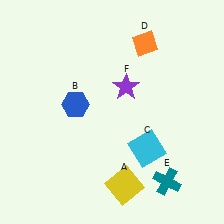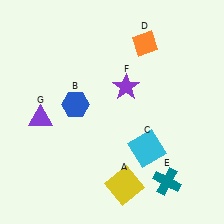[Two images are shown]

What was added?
A purple triangle (G) was added in Image 2.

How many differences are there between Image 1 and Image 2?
There is 1 difference between the two images.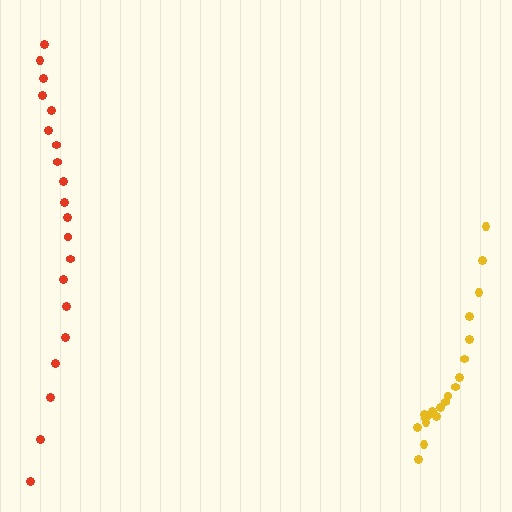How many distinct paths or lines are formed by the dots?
There are 2 distinct paths.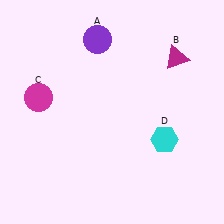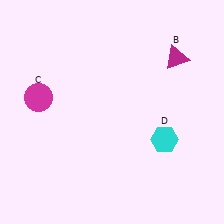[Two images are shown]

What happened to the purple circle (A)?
The purple circle (A) was removed in Image 2. It was in the top-left area of Image 1.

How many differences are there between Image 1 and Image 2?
There is 1 difference between the two images.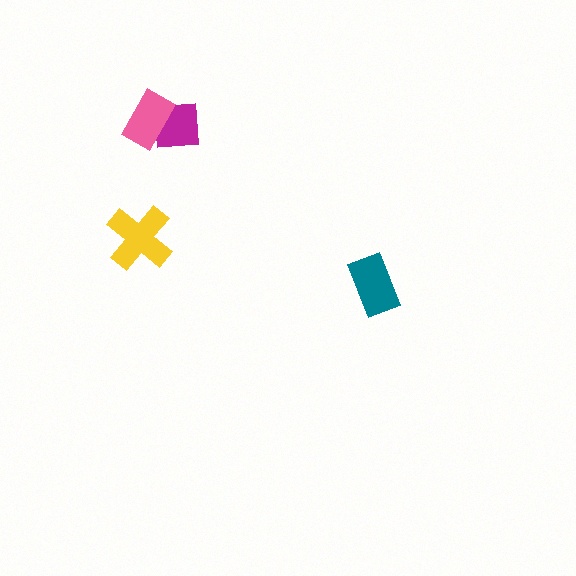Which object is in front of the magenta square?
The pink rectangle is in front of the magenta square.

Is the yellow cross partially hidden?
No, no other shape covers it.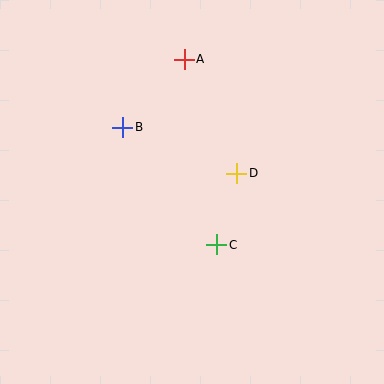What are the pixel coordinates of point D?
Point D is at (237, 173).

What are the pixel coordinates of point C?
Point C is at (217, 245).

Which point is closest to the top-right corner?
Point A is closest to the top-right corner.